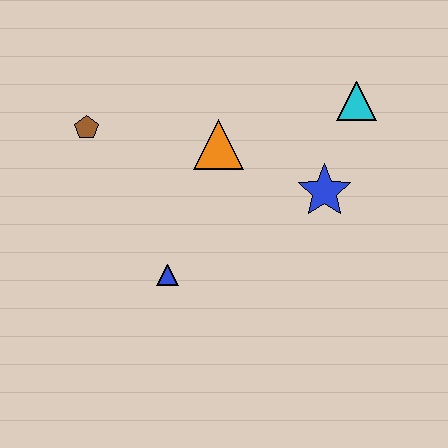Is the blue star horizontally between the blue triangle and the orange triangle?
No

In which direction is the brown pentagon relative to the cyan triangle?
The brown pentagon is to the left of the cyan triangle.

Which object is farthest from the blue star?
The brown pentagon is farthest from the blue star.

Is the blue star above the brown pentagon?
No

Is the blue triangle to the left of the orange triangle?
Yes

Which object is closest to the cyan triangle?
The blue star is closest to the cyan triangle.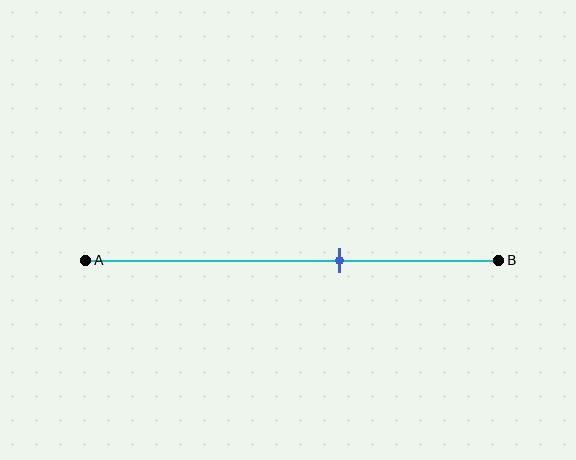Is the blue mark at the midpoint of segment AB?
No, the mark is at about 60% from A, not at the 50% midpoint.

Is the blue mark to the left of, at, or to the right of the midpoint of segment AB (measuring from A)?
The blue mark is to the right of the midpoint of segment AB.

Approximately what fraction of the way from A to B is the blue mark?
The blue mark is approximately 60% of the way from A to B.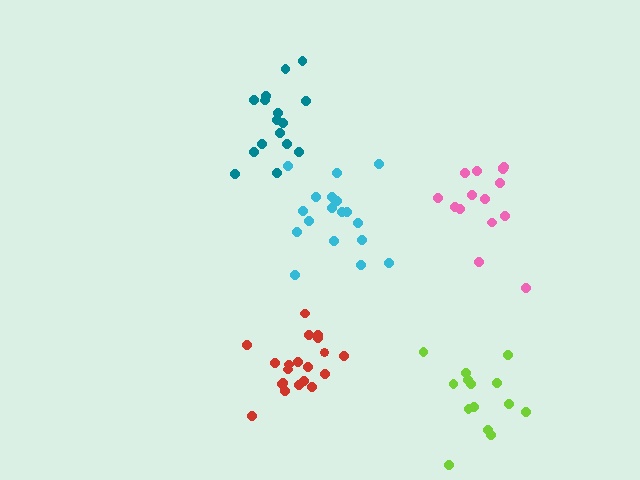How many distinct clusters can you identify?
There are 5 distinct clusters.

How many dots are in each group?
Group 1: 15 dots, Group 2: 16 dots, Group 3: 20 dots, Group 4: 19 dots, Group 5: 14 dots (84 total).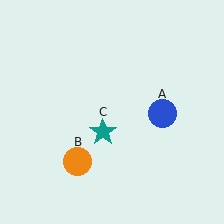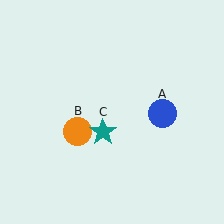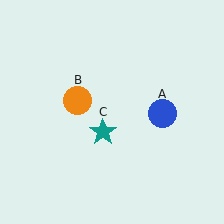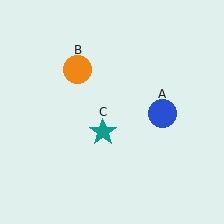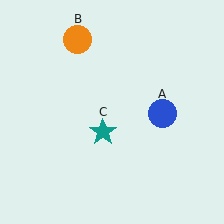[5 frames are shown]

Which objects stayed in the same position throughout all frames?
Blue circle (object A) and teal star (object C) remained stationary.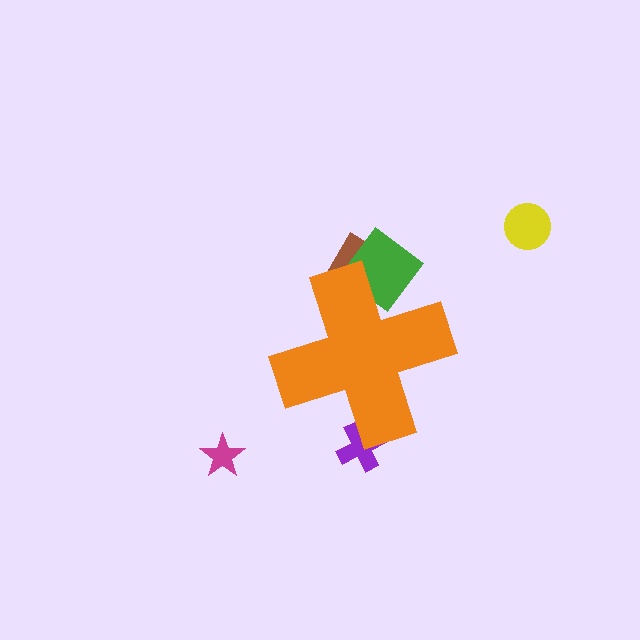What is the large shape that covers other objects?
An orange cross.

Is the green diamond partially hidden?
Yes, the green diamond is partially hidden behind the orange cross.